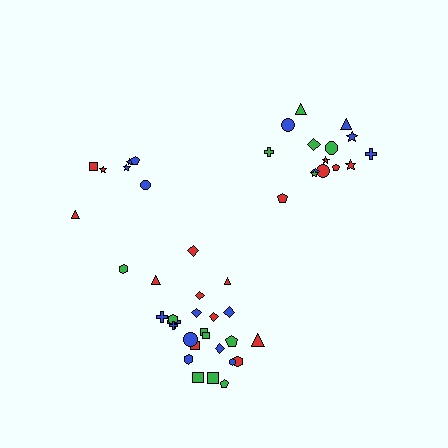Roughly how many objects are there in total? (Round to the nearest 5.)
Roughly 45 objects in total.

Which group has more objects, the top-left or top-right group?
The top-right group.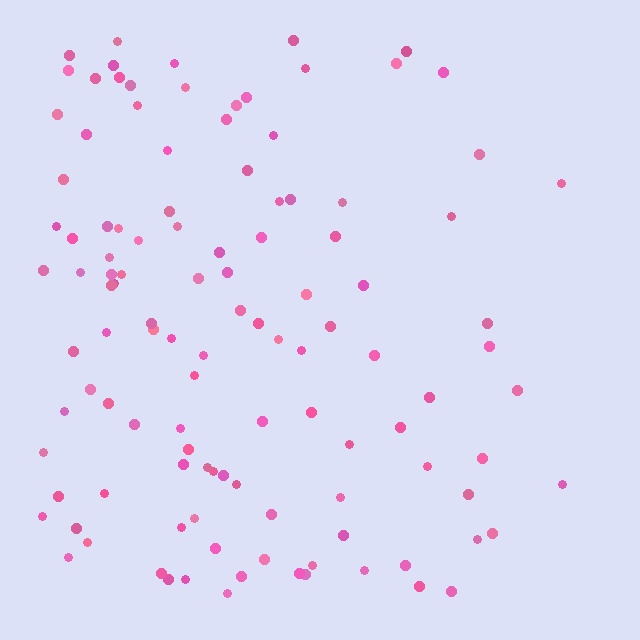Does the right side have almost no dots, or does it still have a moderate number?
Still a moderate number, just noticeably fewer than the left.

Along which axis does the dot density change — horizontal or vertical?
Horizontal.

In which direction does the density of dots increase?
From right to left, with the left side densest.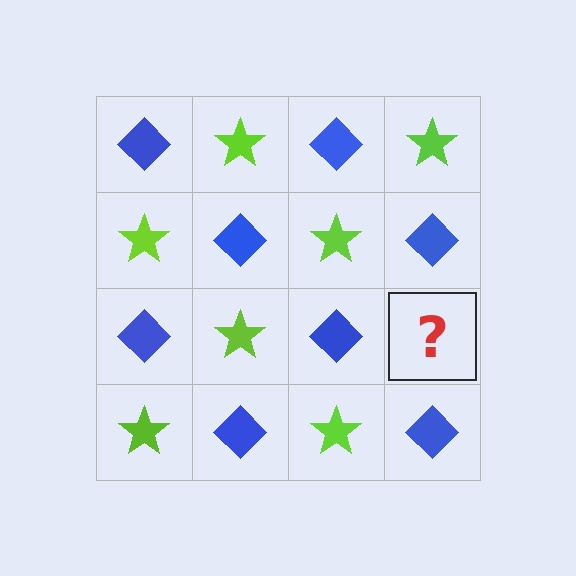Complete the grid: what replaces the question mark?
The question mark should be replaced with a lime star.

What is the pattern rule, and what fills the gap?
The rule is that it alternates blue diamond and lime star in a checkerboard pattern. The gap should be filled with a lime star.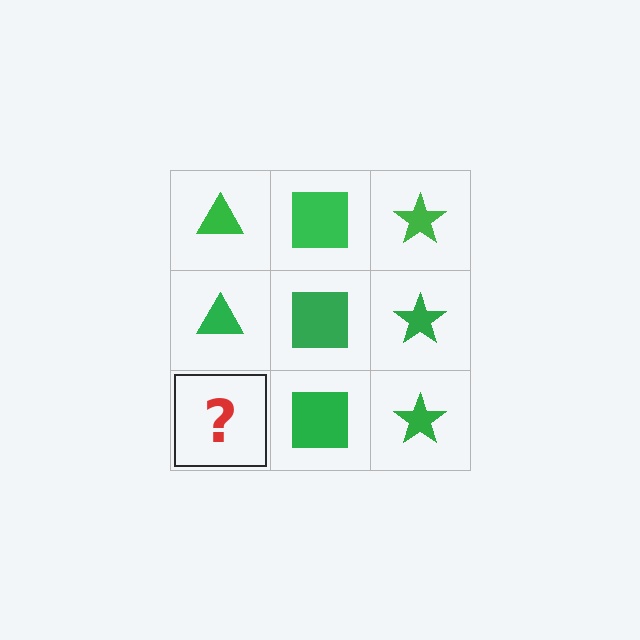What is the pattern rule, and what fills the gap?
The rule is that each column has a consistent shape. The gap should be filled with a green triangle.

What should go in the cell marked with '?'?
The missing cell should contain a green triangle.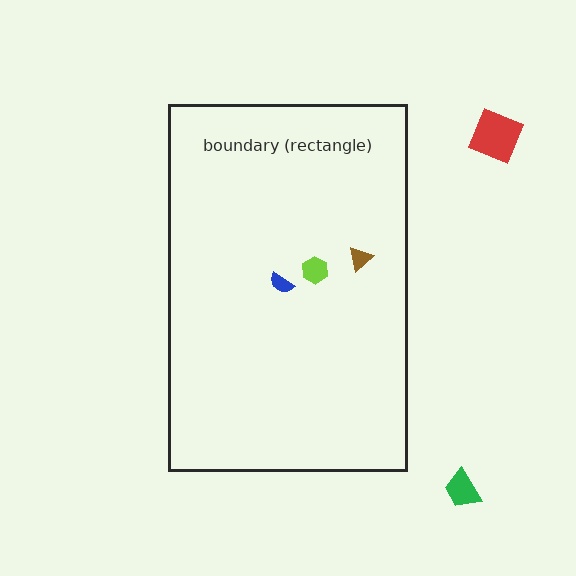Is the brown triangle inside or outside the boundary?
Inside.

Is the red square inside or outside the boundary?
Outside.